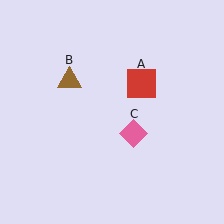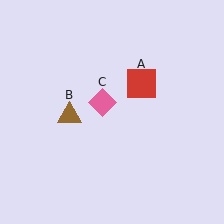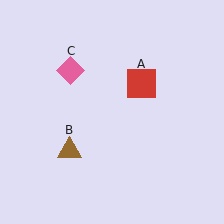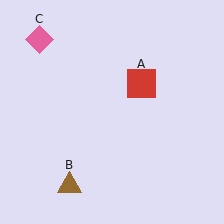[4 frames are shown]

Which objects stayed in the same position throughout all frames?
Red square (object A) remained stationary.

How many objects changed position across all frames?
2 objects changed position: brown triangle (object B), pink diamond (object C).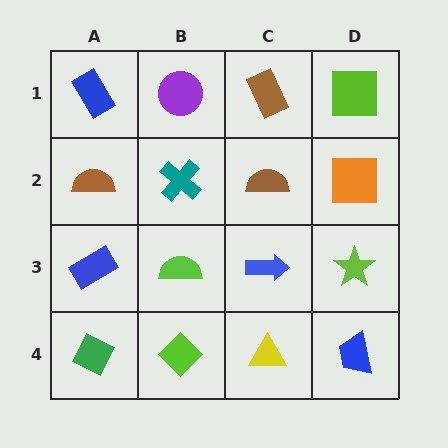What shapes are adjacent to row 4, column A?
A blue rectangle (row 3, column A), a lime diamond (row 4, column B).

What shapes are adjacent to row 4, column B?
A lime semicircle (row 3, column B), a green diamond (row 4, column A), a yellow triangle (row 4, column C).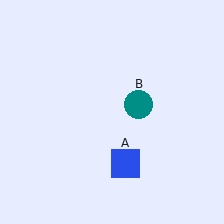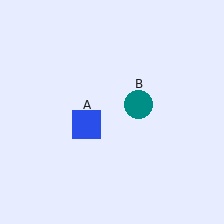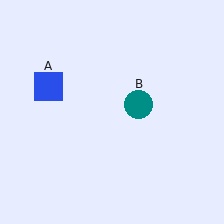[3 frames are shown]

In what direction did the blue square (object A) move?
The blue square (object A) moved up and to the left.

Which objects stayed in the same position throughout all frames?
Teal circle (object B) remained stationary.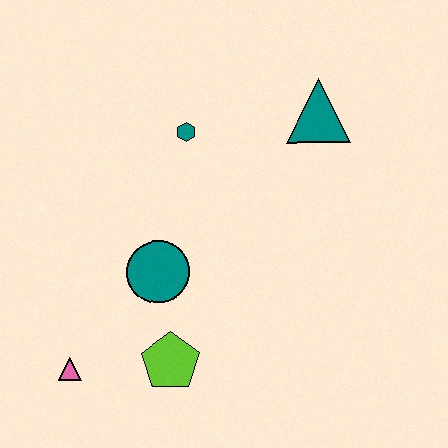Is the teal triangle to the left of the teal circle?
No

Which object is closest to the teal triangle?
The teal hexagon is closest to the teal triangle.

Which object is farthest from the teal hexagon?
The pink triangle is farthest from the teal hexagon.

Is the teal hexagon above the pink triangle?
Yes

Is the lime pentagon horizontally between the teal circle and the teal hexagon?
Yes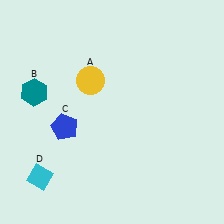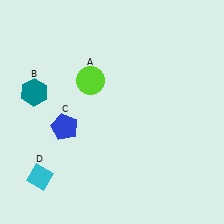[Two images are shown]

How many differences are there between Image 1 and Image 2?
There is 1 difference between the two images.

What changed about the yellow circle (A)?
In Image 1, A is yellow. In Image 2, it changed to lime.